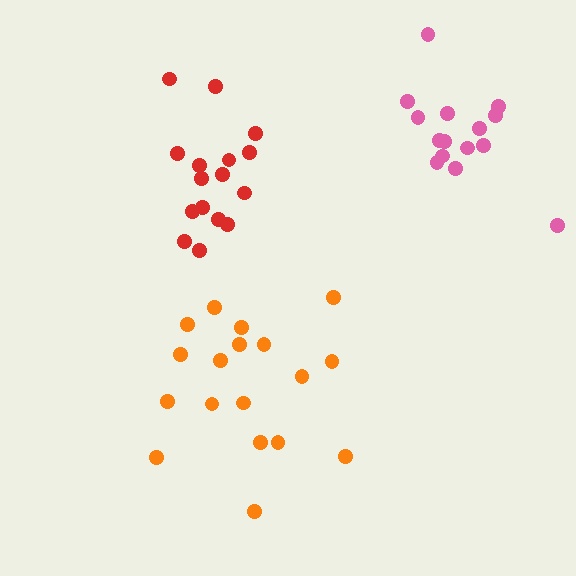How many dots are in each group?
Group 1: 16 dots, Group 2: 15 dots, Group 3: 18 dots (49 total).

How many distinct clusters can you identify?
There are 3 distinct clusters.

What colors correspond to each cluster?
The clusters are colored: red, pink, orange.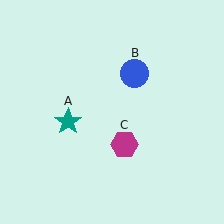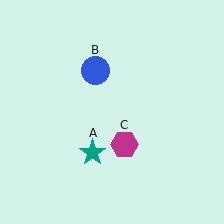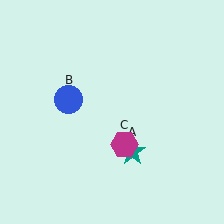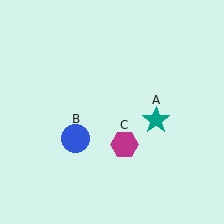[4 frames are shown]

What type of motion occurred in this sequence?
The teal star (object A), blue circle (object B) rotated counterclockwise around the center of the scene.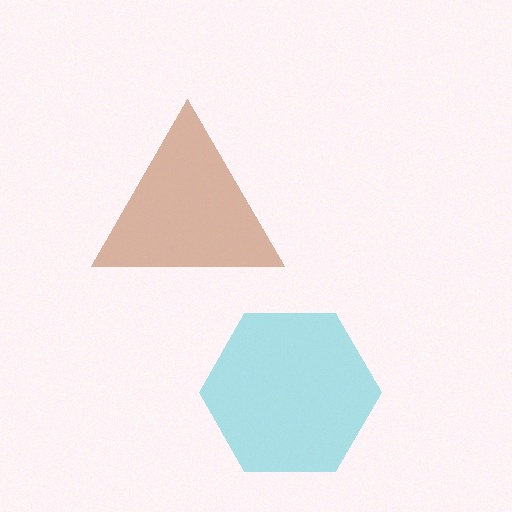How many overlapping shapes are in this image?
There are 2 overlapping shapes in the image.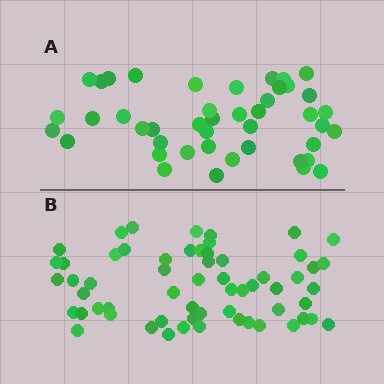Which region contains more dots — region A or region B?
Region B (the bottom region) has more dots.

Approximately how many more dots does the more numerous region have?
Region B has approximately 15 more dots than region A.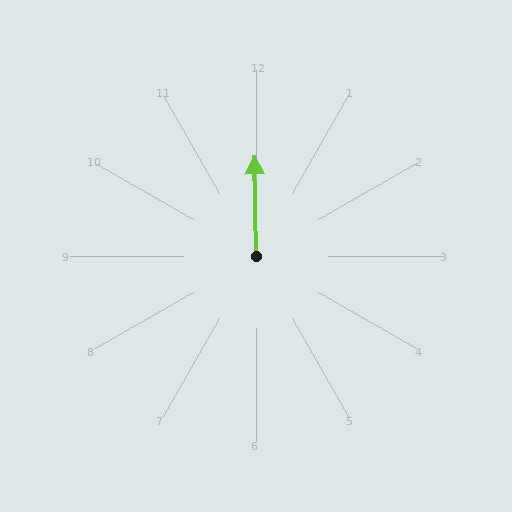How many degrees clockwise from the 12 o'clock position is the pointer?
Approximately 359 degrees.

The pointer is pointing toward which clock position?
Roughly 12 o'clock.